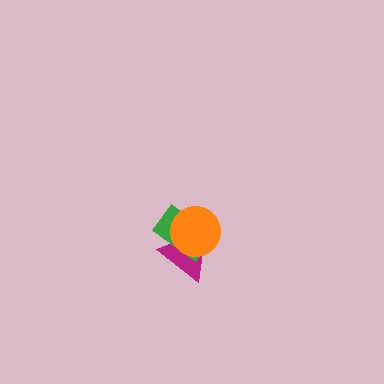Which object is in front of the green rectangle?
The orange circle is in front of the green rectangle.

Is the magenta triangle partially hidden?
Yes, it is partially covered by another shape.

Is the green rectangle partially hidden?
Yes, it is partially covered by another shape.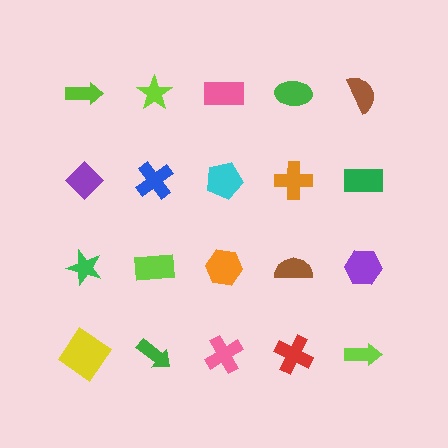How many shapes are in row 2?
5 shapes.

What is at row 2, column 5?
A green rectangle.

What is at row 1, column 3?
A pink rectangle.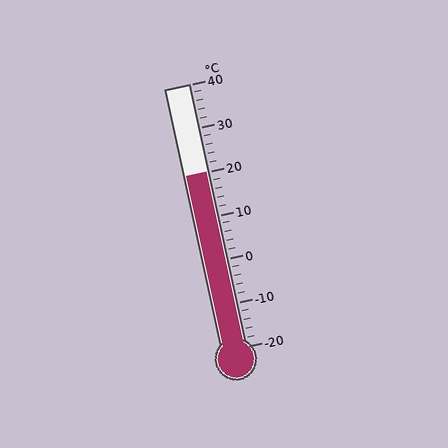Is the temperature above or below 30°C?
The temperature is below 30°C.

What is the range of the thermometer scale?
The thermometer scale ranges from -20°C to 40°C.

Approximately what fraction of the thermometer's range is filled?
The thermometer is filled to approximately 65% of its range.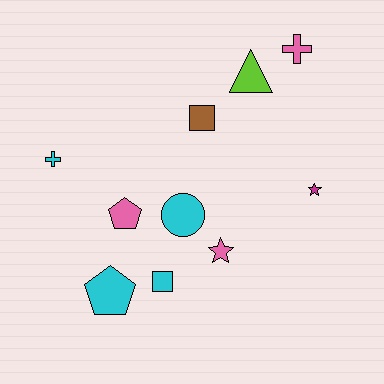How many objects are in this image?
There are 10 objects.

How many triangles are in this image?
There is 1 triangle.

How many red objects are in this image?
There are no red objects.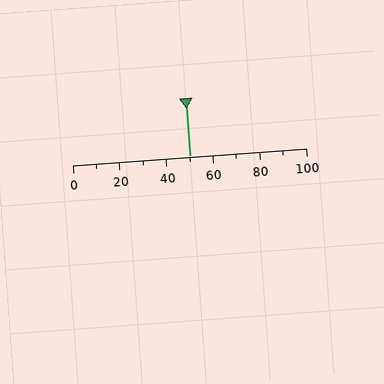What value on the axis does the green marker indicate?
The marker indicates approximately 50.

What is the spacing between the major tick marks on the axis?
The major ticks are spaced 20 apart.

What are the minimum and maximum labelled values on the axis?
The axis runs from 0 to 100.